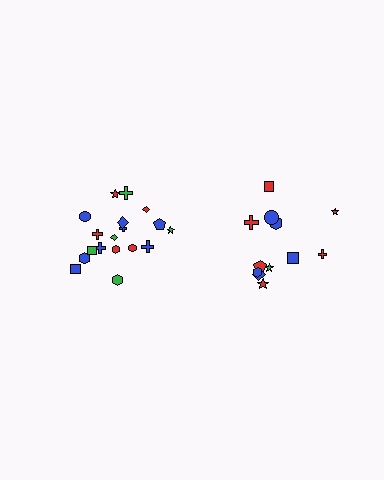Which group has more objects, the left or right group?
The left group.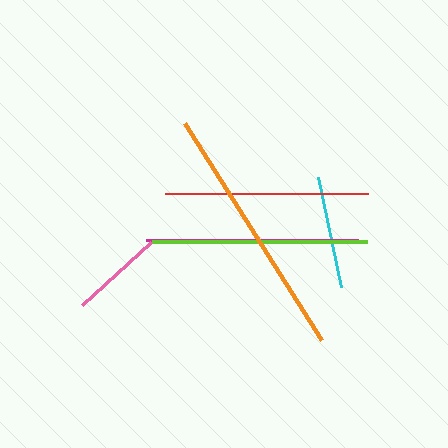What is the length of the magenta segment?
The magenta segment is approximately 212 pixels long.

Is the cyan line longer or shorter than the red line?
The red line is longer than the cyan line.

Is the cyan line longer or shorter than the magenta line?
The magenta line is longer than the cyan line.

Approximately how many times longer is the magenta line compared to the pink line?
The magenta line is approximately 2.2 times the length of the pink line.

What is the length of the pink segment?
The pink segment is approximately 95 pixels long.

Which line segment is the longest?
The orange line is the longest at approximately 257 pixels.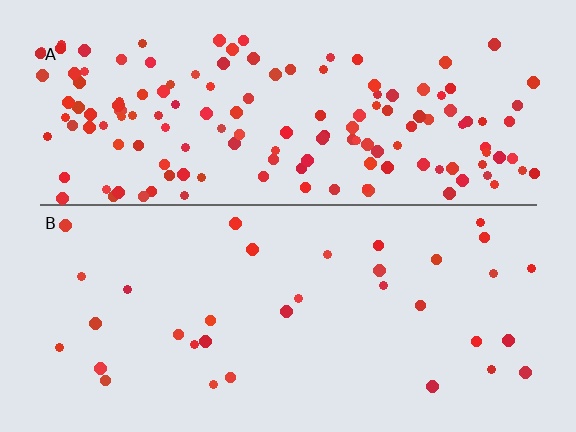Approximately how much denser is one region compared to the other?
Approximately 4.3× — region A over region B.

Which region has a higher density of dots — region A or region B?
A (the top).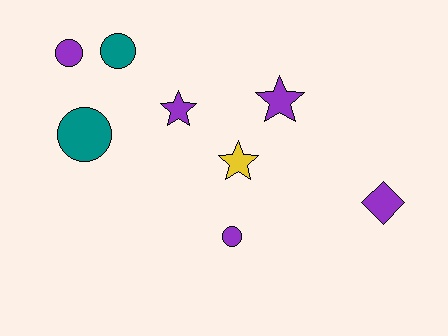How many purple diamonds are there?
There is 1 purple diamond.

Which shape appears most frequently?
Circle, with 4 objects.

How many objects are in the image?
There are 8 objects.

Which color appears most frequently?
Purple, with 5 objects.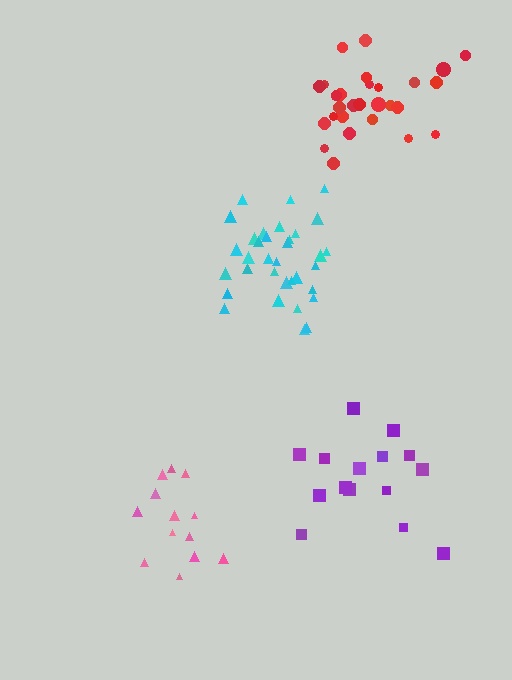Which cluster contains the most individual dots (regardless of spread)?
Cyan (34).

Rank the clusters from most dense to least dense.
cyan, red, pink, purple.